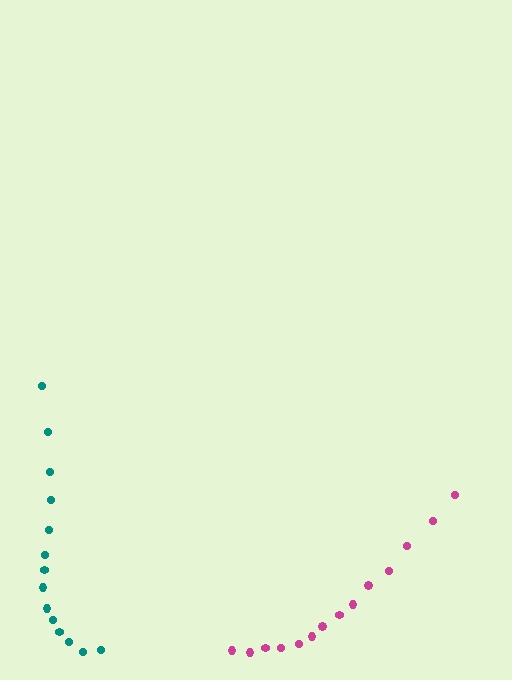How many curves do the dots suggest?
There are 2 distinct paths.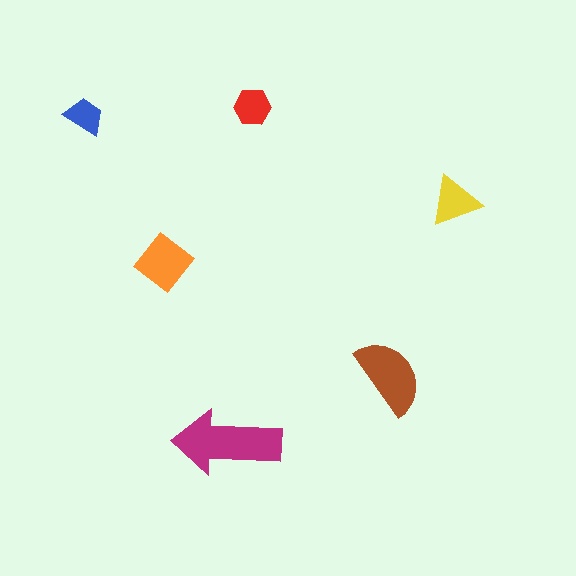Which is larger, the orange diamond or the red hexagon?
The orange diamond.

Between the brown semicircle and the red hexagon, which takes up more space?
The brown semicircle.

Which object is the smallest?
The blue trapezoid.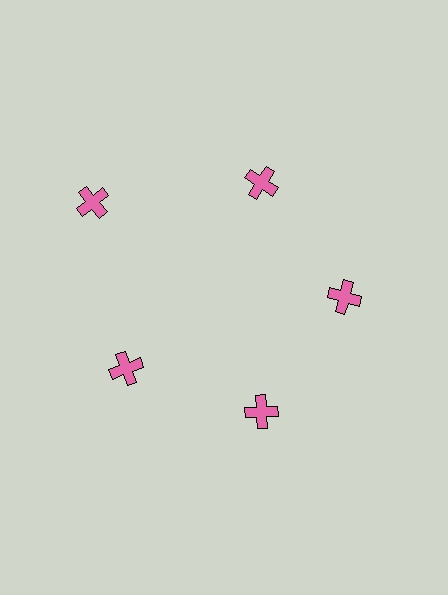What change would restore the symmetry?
The symmetry would be restored by moving it inward, back onto the ring so that all 5 crosses sit at equal angles and equal distance from the center.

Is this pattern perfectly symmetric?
No. The 5 pink crosses are arranged in a ring, but one element near the 10 o'clock position is pushed outward from the center, breaking the 5-fold rotational symmetry.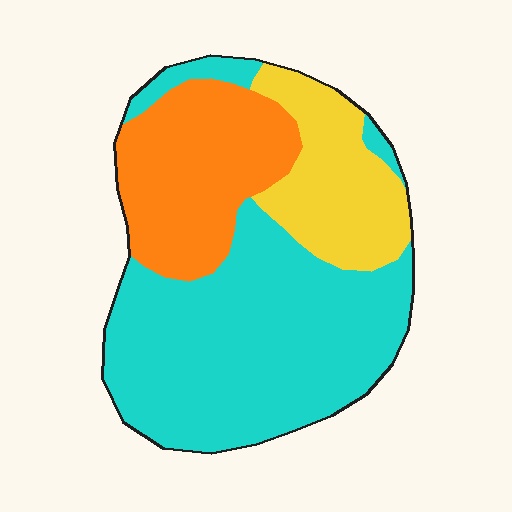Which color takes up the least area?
Yellow, at roughly 20%.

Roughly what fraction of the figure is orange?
Orange covers around 25% of the figure.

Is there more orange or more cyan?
Cyan.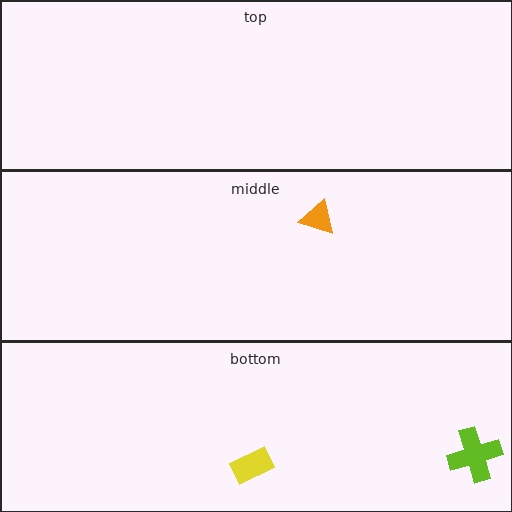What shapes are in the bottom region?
The lime cross, the yellow rectangle.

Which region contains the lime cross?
The bottom region.